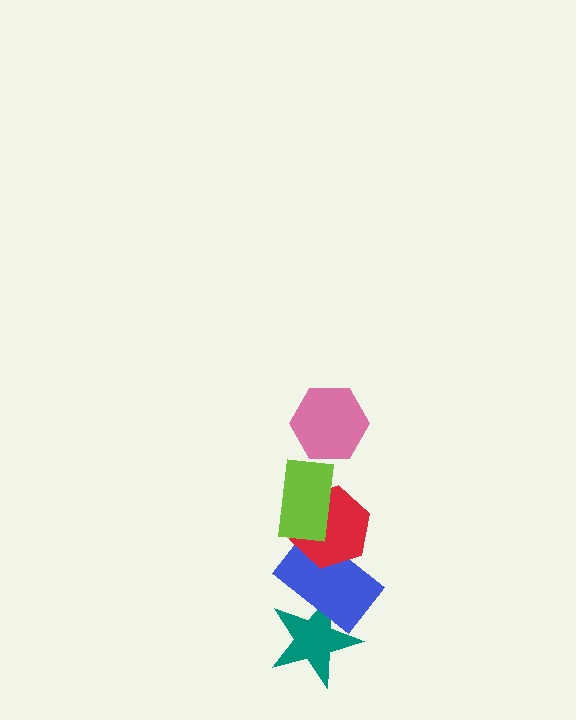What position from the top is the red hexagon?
The red hexagon is 3rd from the top.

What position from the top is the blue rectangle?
The blue rectangle is 4th from the top.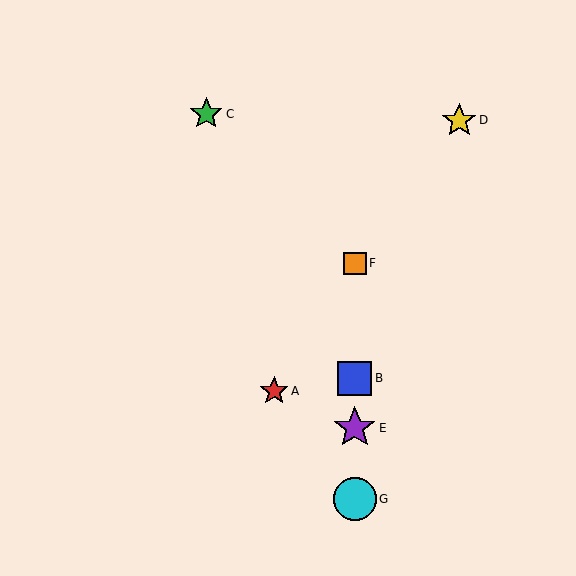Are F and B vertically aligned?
Yes, both are at x≈355.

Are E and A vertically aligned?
No, E is at x≈355 and A is at x≈274.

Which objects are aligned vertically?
Objects B, E, F, G are aligned vertically.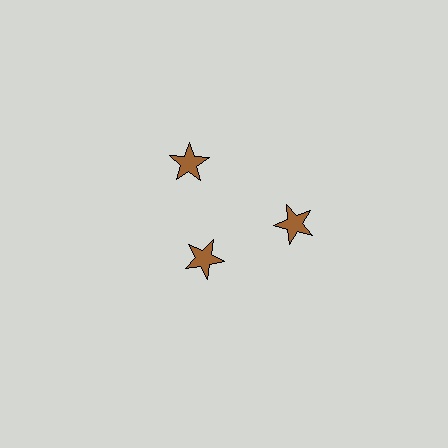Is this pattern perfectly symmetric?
No. The 3 brown stars are arranged in a ring, but one element near the 7 o'clock position is pulled inward toward the center, breaking the 3-fold rotational symmetry.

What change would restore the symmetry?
The symmetry would be restored by moving it outward, back onto the ring so that all 3 stars sit at equal angles and equal distance from the center.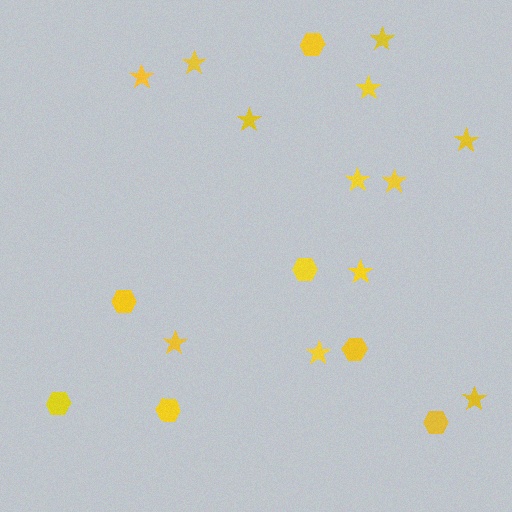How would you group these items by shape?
There are 2 groups: one group of stars (12) and one group of hexagons (7).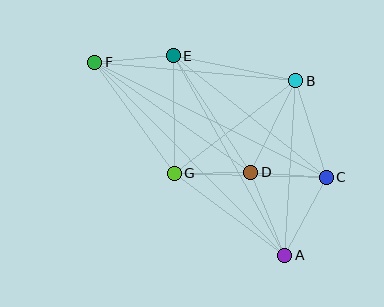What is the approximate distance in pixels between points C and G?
The distance between C and G is approximately 152 pixels.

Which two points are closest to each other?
Points C and D are closest to each other.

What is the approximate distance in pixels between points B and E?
The distance between B and E is approximately 125 pixels.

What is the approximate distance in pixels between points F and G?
The distance between F and G is approximately 136 pixels.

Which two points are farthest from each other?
Points A and F are farthest from each other.